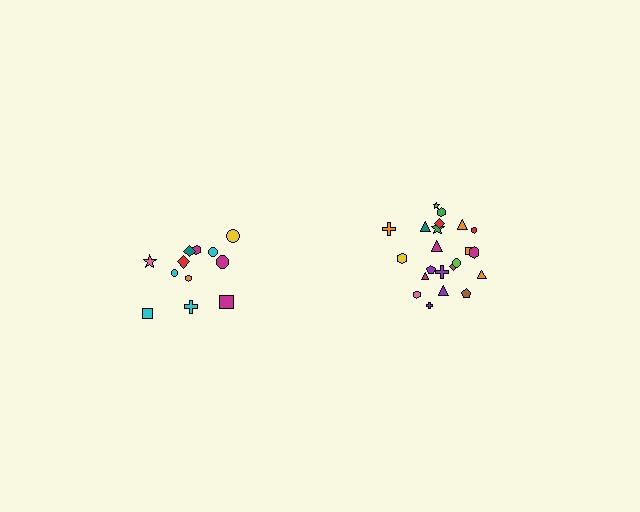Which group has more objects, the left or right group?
The right group.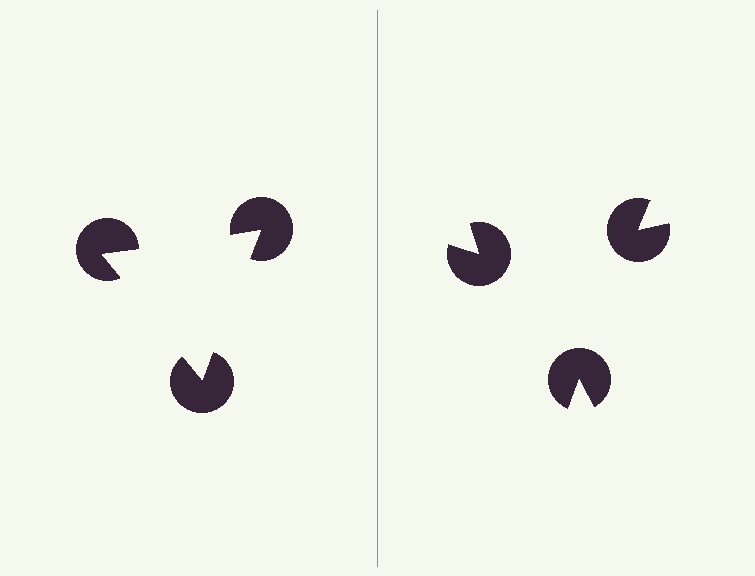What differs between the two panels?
The pac-man discs are positioned identically on both sides; only the wedge orientations differ. On the left they align to a triangle; on the right they are misaligned.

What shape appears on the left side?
An illusory triangle.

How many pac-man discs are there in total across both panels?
6 — 3 on each side.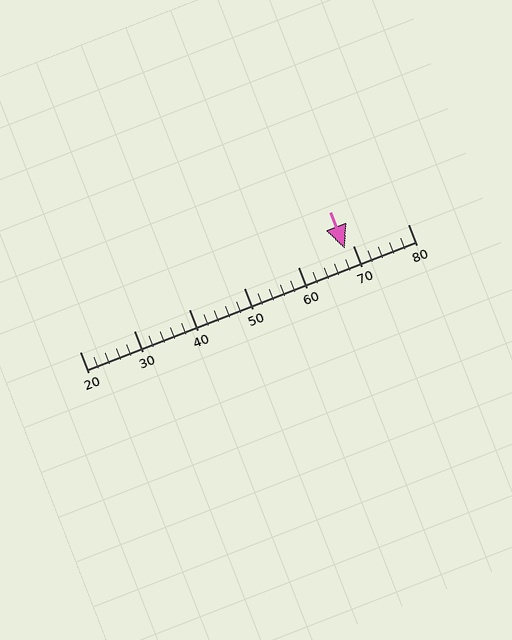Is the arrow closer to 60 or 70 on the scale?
The arrow is closer to 70.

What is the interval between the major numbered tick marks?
The major tick marks are spaced 10 units apart.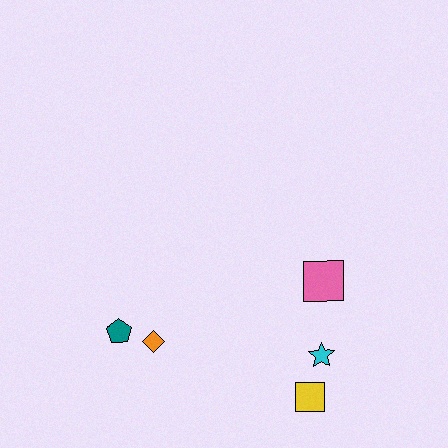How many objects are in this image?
There are 5 objects.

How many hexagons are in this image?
There are no hexagons.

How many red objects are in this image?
There are no red objects.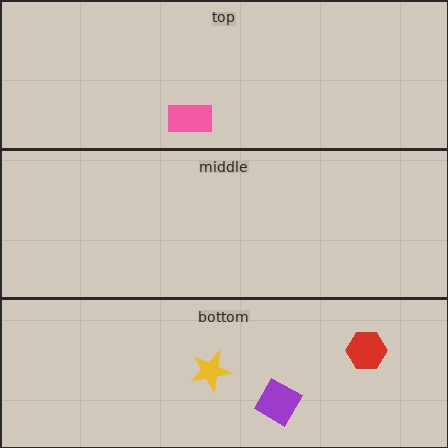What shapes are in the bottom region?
The purple diamond, the yellow star, the red hexagon.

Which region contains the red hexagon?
The bottom region.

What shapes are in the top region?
The pink rectangle.